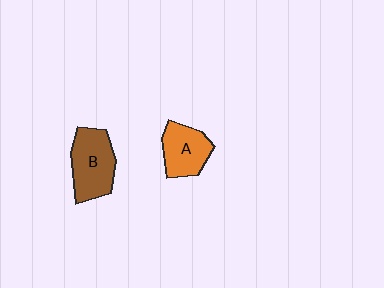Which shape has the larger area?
Shape B (brown).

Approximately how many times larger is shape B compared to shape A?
Approximately 1.3 times.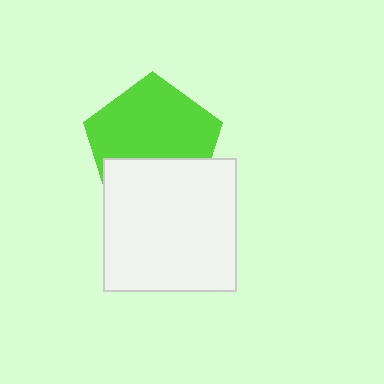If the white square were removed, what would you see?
You would see the complete lime pentagon.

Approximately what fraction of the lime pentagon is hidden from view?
Roughly 37% of the lime pentagon is hidden behind the white square.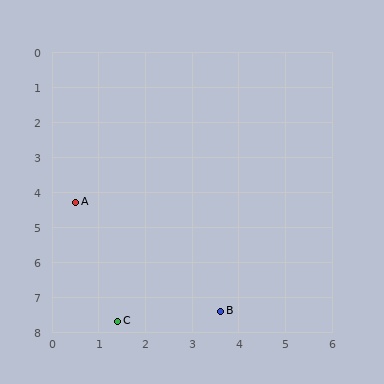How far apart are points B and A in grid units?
Points B and A are about 4.4 grid units apart.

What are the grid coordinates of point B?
Point B is at approximately (3.6, 7.4).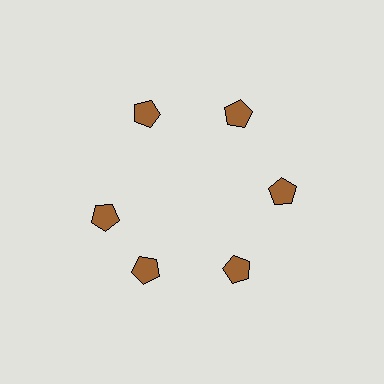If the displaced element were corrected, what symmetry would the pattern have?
It would have 6-fold rotational symmetry — the pattern would map onto itself every 60 degrees.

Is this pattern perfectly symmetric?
No. The 6 brown pentagons are arranged in a ring, but one element near the 9 o'clock position is rotated out of alignment along the ring, breaking the 6-fold rotational symmetry.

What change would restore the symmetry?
The symmetry would be restored by rotating it back into even spacing with its neighbors so that all 6 pentagons sit at equal angles and equal distance from the center.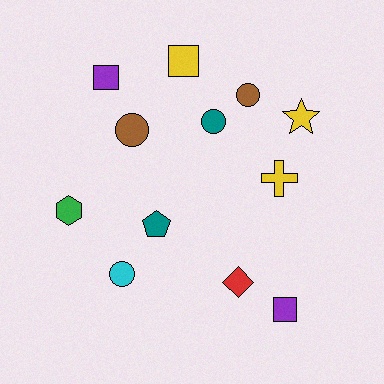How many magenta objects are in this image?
There are no magenta objects.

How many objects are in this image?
There are 12 objects.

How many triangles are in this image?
There are no triangles.